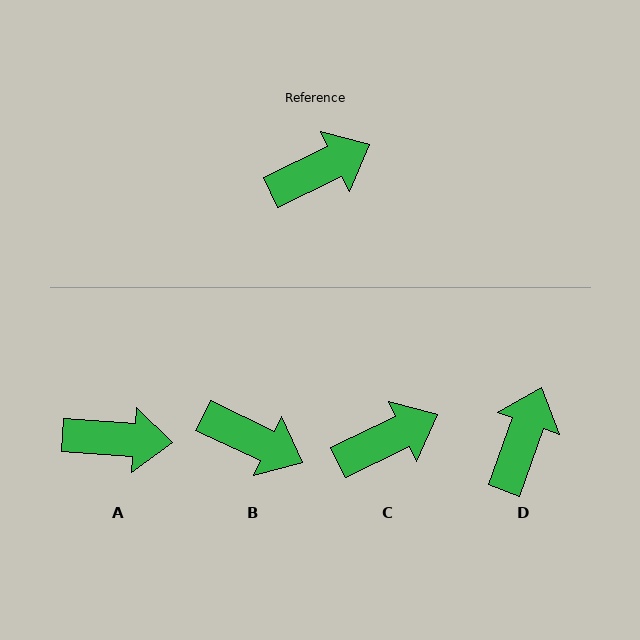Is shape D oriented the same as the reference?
No, it is off by about 44 degrees.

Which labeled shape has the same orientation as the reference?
C.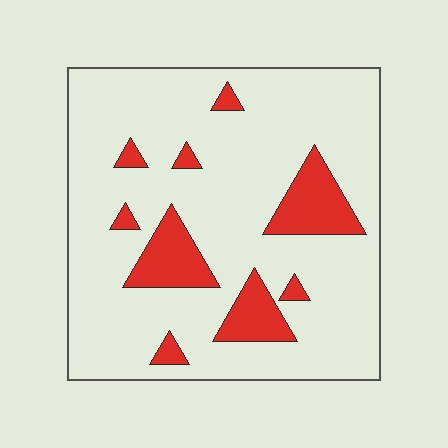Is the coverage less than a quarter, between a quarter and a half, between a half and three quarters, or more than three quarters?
Less than a quarter.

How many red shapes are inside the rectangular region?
9.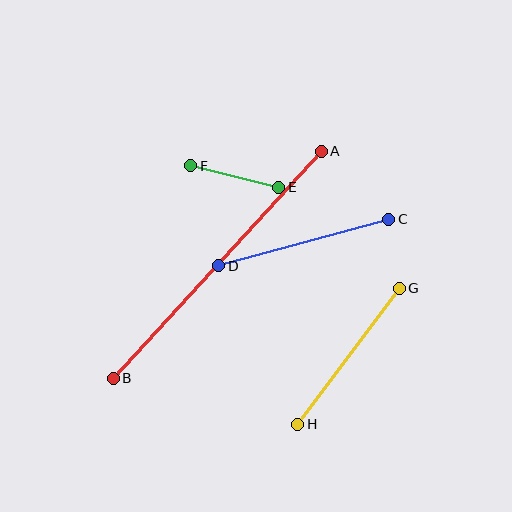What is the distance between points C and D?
The distance is approximately 176 pixels.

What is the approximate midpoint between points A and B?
The midpoint is at approximately (217, 265) pixels.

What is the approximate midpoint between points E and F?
The midpoint is at approximately (235, 176) pixels.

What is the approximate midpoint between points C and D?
The midpoint is at approximately (304, 243) pixels.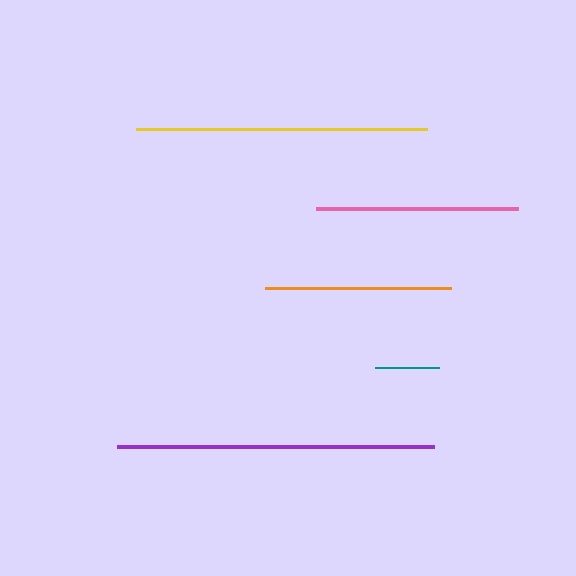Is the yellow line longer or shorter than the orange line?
The yellow line is longer than the orange line.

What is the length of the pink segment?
The pink segment is approximately 203 pixels long.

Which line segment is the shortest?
The teal line is the shortest at approximately 64 pixels.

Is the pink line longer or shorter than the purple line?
The purple line is longer than the pink line.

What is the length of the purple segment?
The purple segment is approximately 317 pixels long.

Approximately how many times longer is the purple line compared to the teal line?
The purple line is approximately 4.9 times the length of the teal line.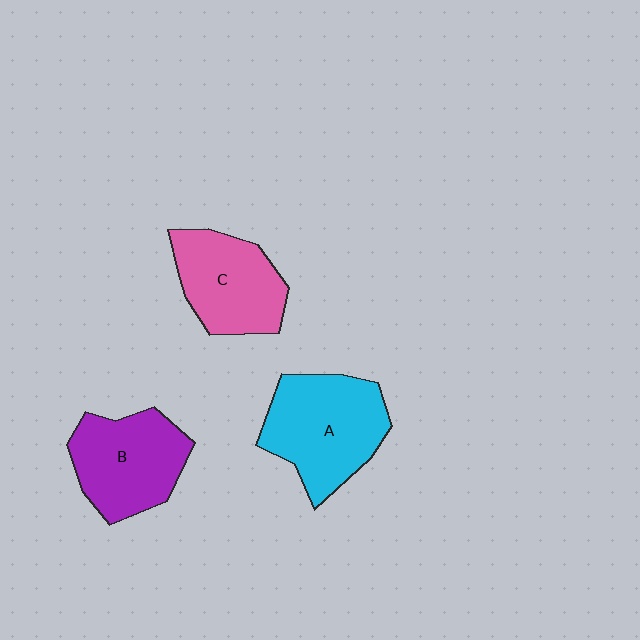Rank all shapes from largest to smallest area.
From largest to smallest: A (cyan), B (purple), C (pink).